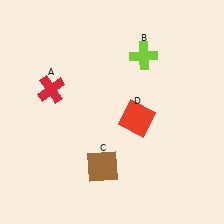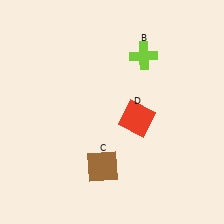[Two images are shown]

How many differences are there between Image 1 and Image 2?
There is 1 difference between the two images.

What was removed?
The red cross (A) was removed in Image 2.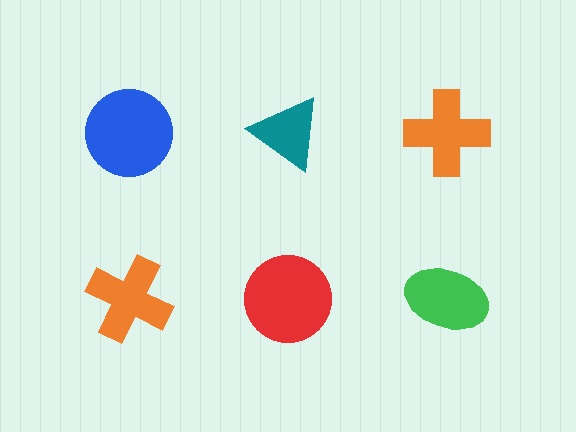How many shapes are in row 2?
3 shapes.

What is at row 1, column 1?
A blue circle.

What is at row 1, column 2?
A teal triangle.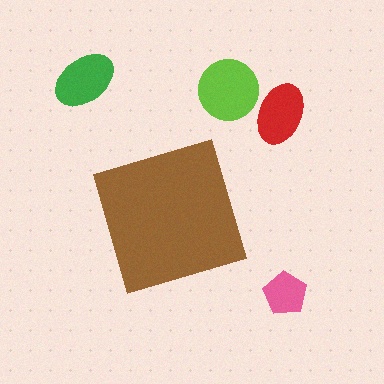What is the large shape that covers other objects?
A brown diamond.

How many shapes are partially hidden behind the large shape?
0 shapes are partially hidden.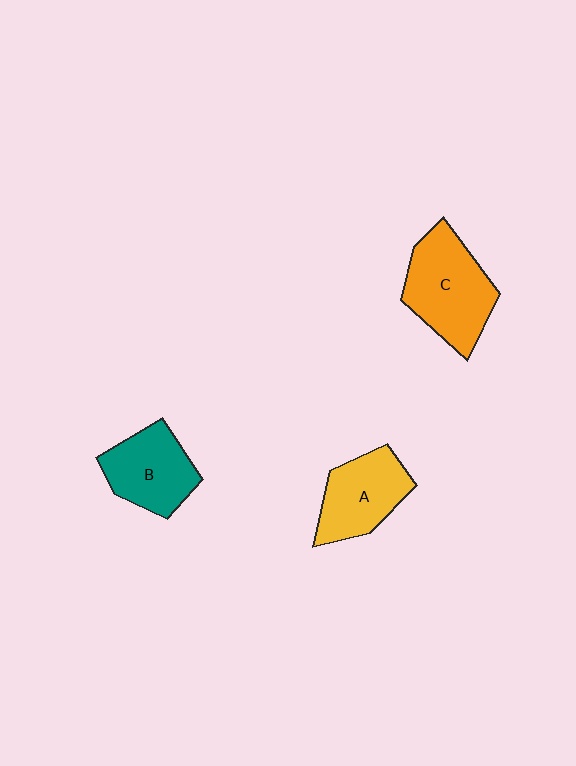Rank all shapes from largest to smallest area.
From largest to smallest: C (orange), B (teal), A (yellow).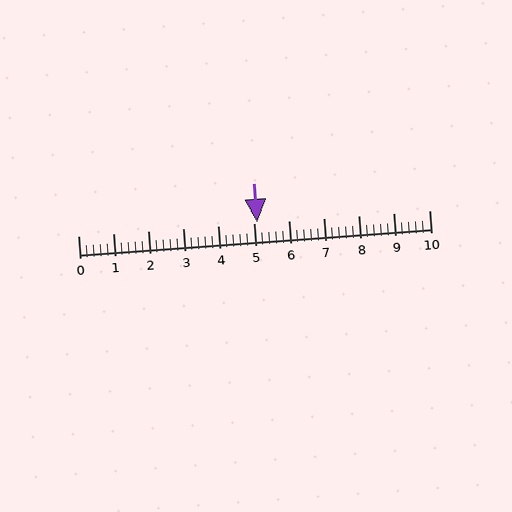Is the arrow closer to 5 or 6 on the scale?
The arrow is closer to 5.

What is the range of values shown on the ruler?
The ruler shows values from 0 to 10.